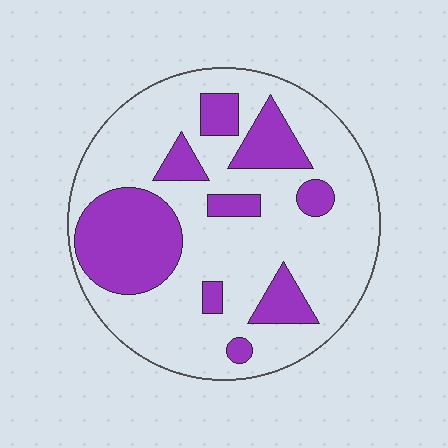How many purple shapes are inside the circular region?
9.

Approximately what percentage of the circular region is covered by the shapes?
Approximately 30%.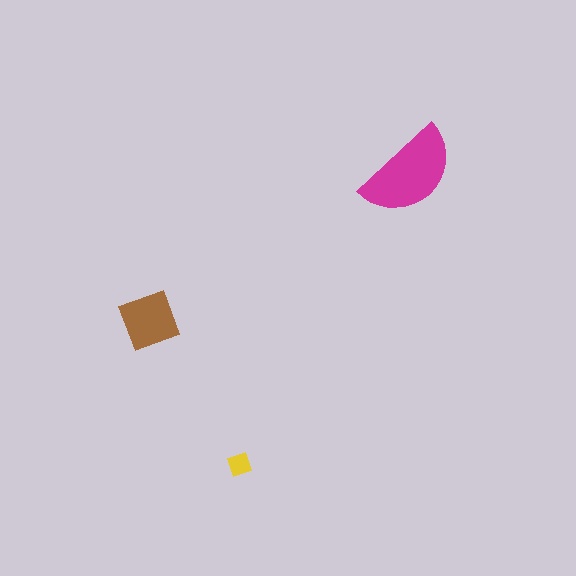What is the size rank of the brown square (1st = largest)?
2nd.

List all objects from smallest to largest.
The yellow diamond, the brown square, the magenta semicircle.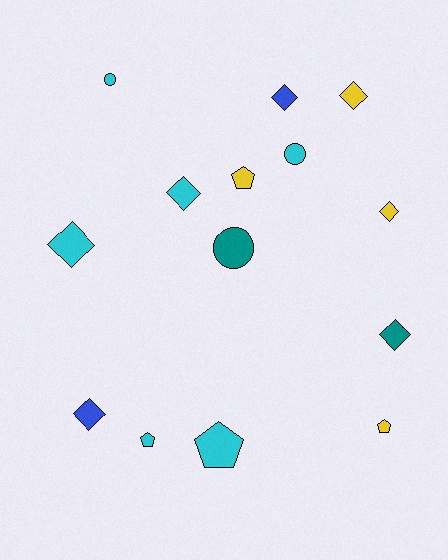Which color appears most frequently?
Cyan, with 6 objects.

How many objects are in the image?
There are 14 objects.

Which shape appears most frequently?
Diamond, with 7 objects.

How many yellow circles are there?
There are no yellow circles.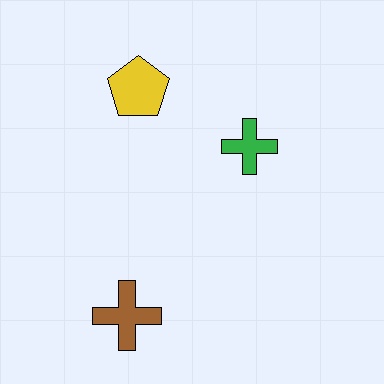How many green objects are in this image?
There is 1 green object.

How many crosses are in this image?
There are 2 crosses.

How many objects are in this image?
There are 3 objects.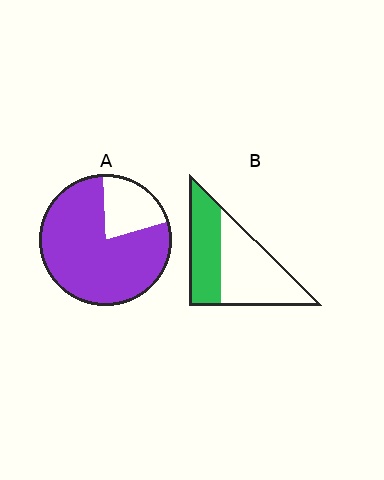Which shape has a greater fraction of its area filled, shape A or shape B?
Shape A.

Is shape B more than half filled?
No.